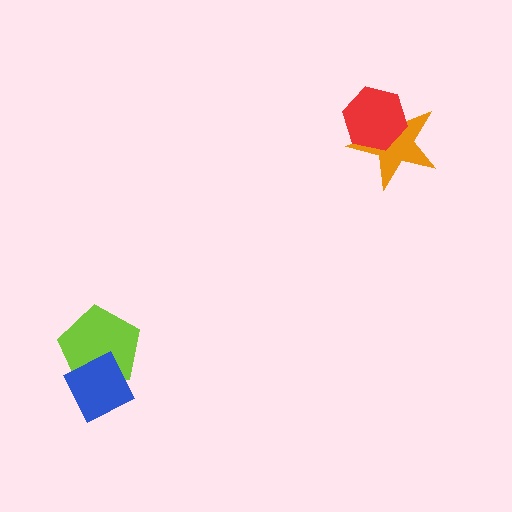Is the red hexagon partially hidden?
No, no other shape covers it.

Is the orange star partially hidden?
Yes, it is partially covered by another shape.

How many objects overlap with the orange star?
1 object overlaps with the orange star.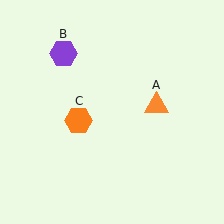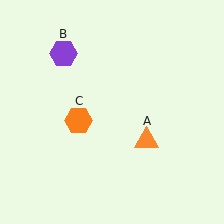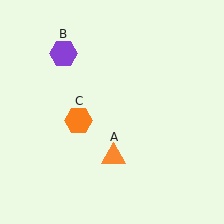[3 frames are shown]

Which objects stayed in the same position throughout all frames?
Purple hexagon (object B) and orange hexagon (object C) remained stationary.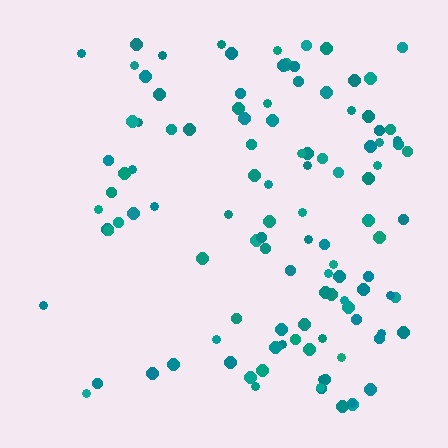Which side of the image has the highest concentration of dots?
The right.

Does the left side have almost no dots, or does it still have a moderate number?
Still a moderate number, just noticeably fewer than the right.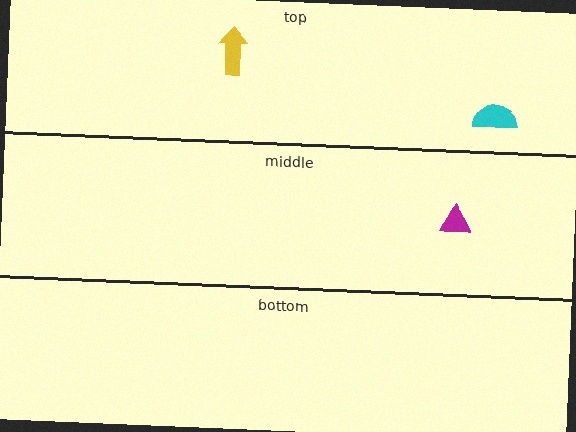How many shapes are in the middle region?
1.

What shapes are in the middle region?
The magenta triangle.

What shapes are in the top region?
The cyan semicircle, the yellow arrow.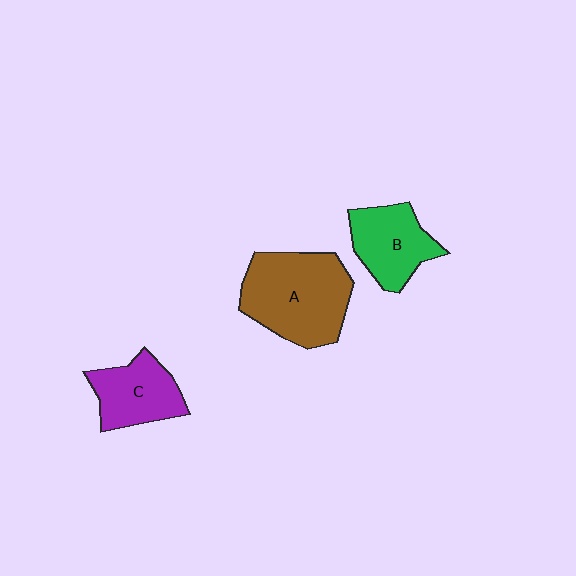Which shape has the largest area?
Shape A (brown).